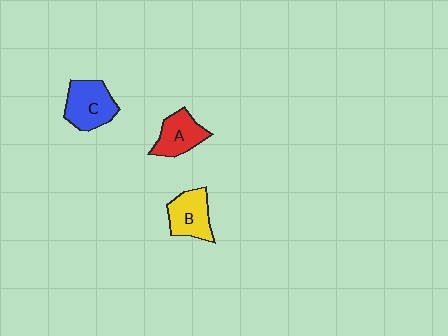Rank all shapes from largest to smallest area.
From largest to smallest: C (blue), B (yellow), A (red).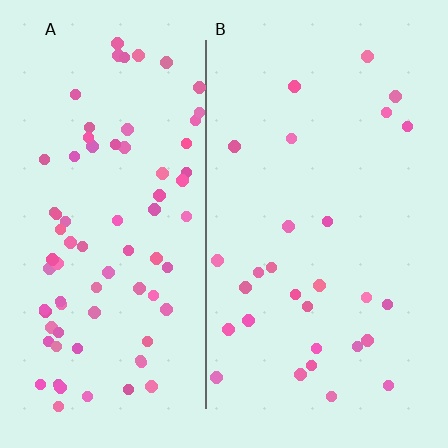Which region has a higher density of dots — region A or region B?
A (the left).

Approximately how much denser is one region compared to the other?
Approximately 2.7× — region A over region B.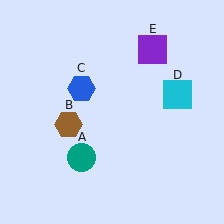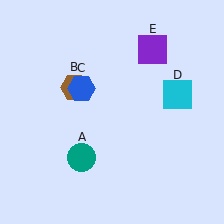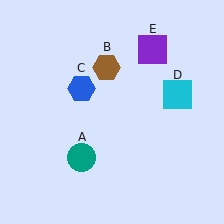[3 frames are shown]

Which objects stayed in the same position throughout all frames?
Teal circle (object A) and blue hexagon (object C) and cyan square (object D) and purple square (object E) remained stationary.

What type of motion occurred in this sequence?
The brown hexagon (object B) rotated clockwise around the center of the scene.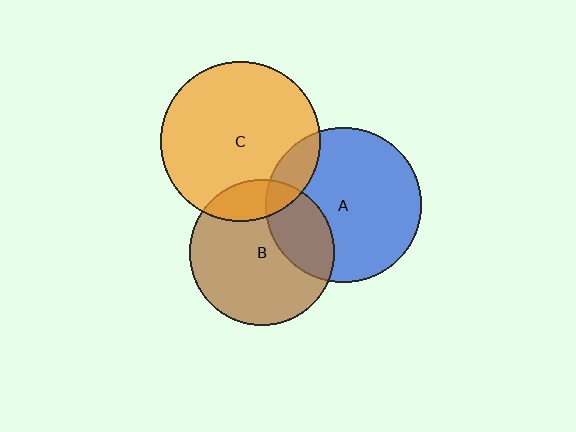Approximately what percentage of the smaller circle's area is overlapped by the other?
Approximately 15%.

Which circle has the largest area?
Circle C (orange).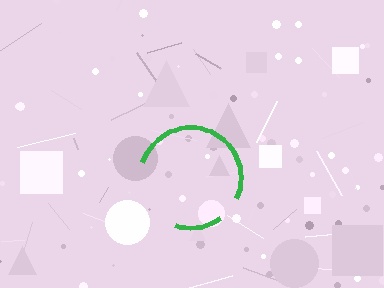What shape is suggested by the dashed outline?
The dashed outline suggests a circle.